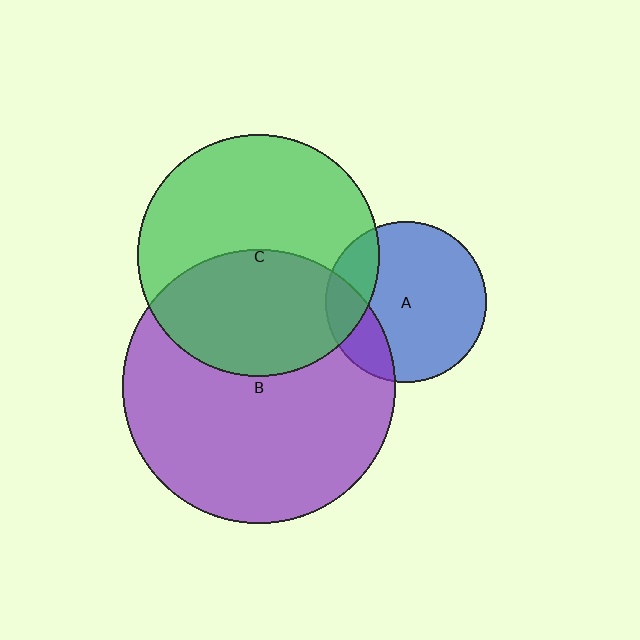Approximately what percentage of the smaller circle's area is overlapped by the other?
Approximately 20%.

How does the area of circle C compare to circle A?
Approximately 2.3 times.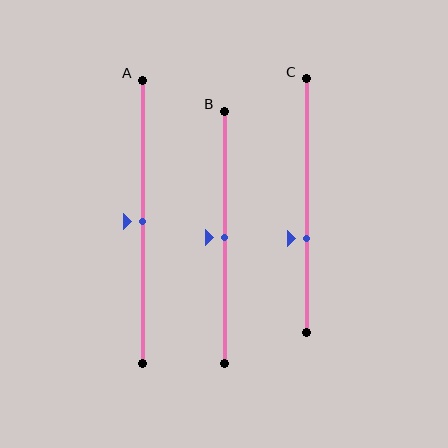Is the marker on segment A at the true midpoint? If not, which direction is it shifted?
Yes, the marker on segment A is at the true midpoint.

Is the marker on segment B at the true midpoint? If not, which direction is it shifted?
Yes, the marker on segment B is at the true midpoint.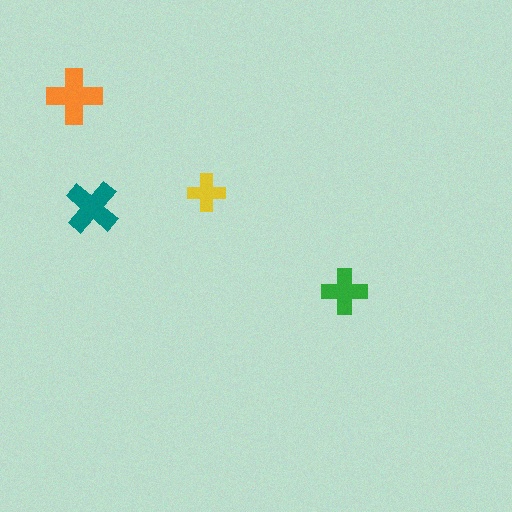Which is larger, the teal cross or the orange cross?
The orange one.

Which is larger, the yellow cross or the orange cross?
The orange one.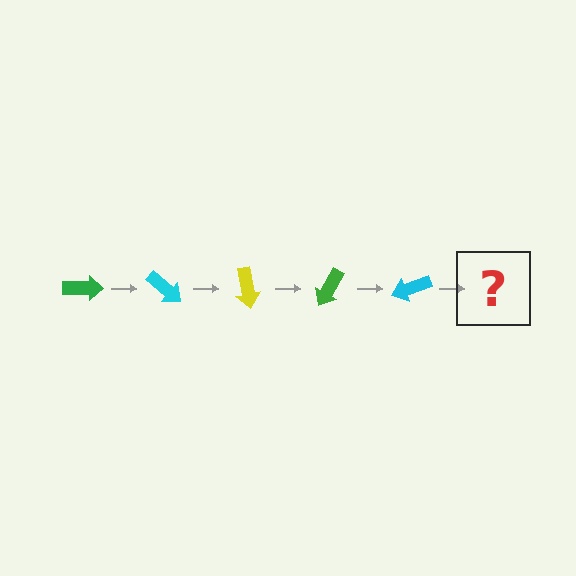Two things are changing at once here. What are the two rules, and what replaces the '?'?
The two rules are that it rotates 40 degrees each step and the color cycles through green, cyan, and yellow. The '?' should be a yellow arrow, rotated 200 degrees from the start.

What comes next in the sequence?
The next element should be a yellow arrow, rotated 200 degrees from the start.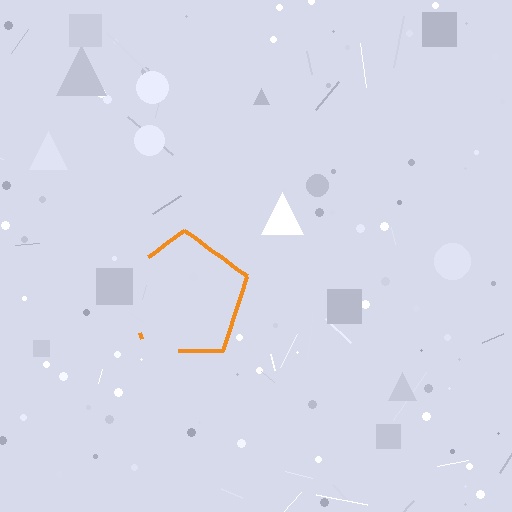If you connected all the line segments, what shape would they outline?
They would outline a pentagon.